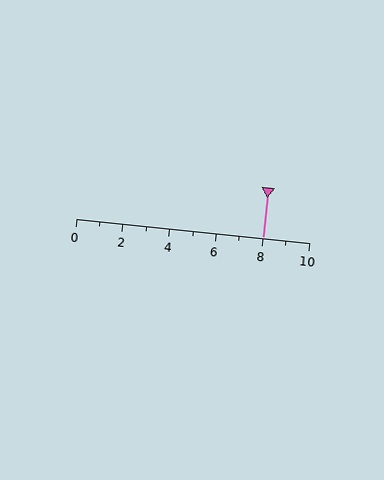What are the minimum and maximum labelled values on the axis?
The axis runs from 0 to 10.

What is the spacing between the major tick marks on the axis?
The major ticks are spaced 2 apart.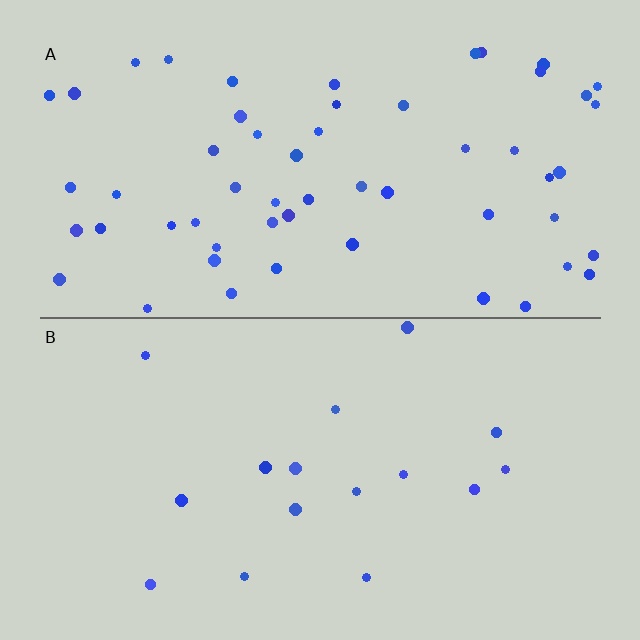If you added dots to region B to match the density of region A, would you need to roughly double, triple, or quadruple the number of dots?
Approximately triple.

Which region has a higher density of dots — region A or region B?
A (the top).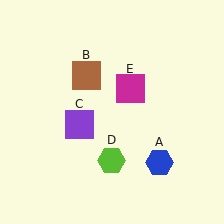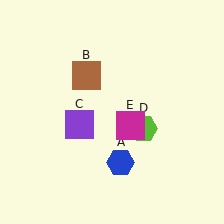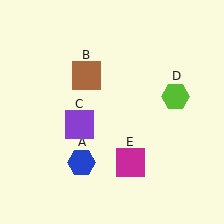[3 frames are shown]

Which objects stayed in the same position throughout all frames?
Brown square (object B) and purple square (object C) remained stationary.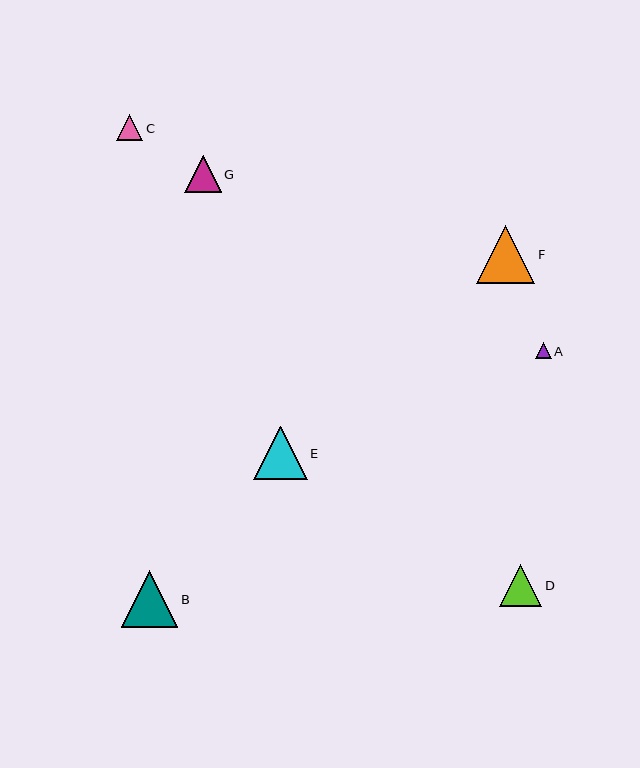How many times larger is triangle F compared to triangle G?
Triangle F is approximately 1.6 times the size of triangle G.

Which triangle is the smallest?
Triangle A is the smallest with a size of approximately 16 pixels.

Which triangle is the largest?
Triangle F is the largest with a size of approximately 58 pixels.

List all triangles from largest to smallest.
From largest to smallest: F, B, E, D, G, C, A.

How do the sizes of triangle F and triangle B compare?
Triangle F and triangle B are approximately the same size.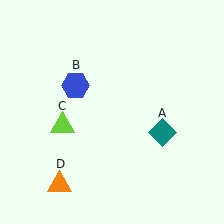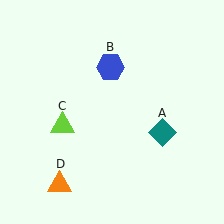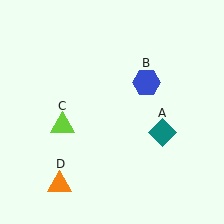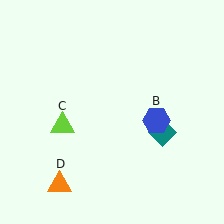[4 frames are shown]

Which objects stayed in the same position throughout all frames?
Teal diamond (object A) and lime triangle (object C) and orange triangle (object D) remained stationary.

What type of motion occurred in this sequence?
The blue hexagon (object B) rotated clockwise around the center of the scene.